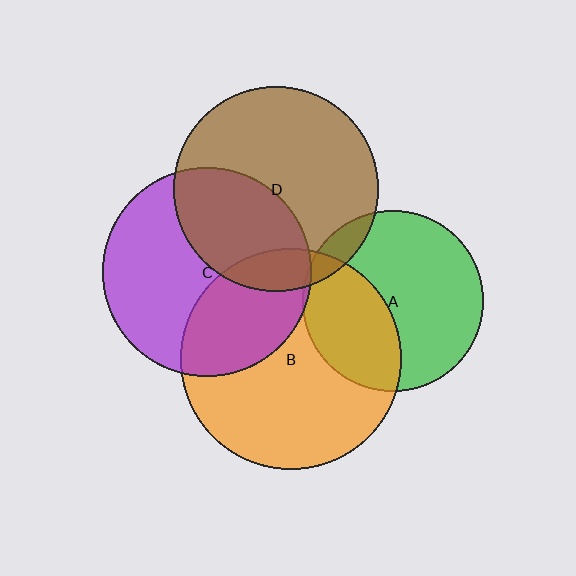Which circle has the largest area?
Circle B (orange).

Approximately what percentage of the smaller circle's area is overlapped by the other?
Approximately 35%.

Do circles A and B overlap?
Yes.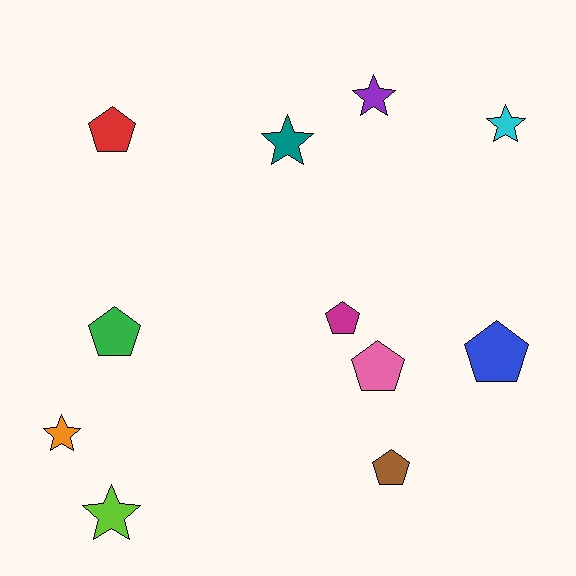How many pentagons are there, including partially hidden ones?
There are 6 pentagons.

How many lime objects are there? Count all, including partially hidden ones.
There is 1 lime object.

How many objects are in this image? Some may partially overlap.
There are 11 objects.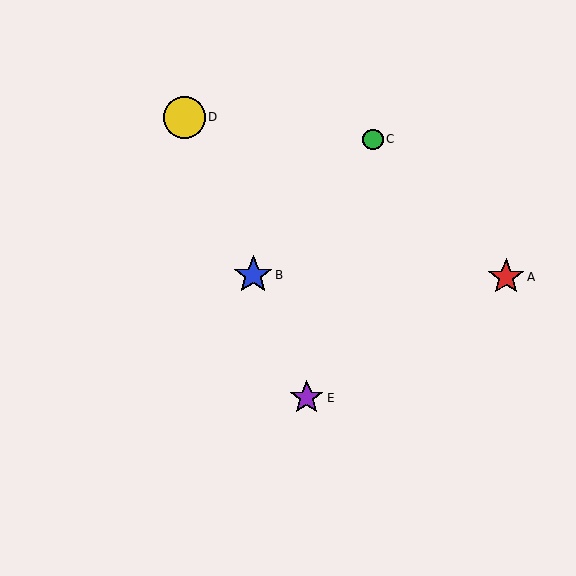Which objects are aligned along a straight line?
Objects B, D, E are aligned along a straight line.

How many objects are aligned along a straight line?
3 objects (B, D, E) are aligned along a straight line.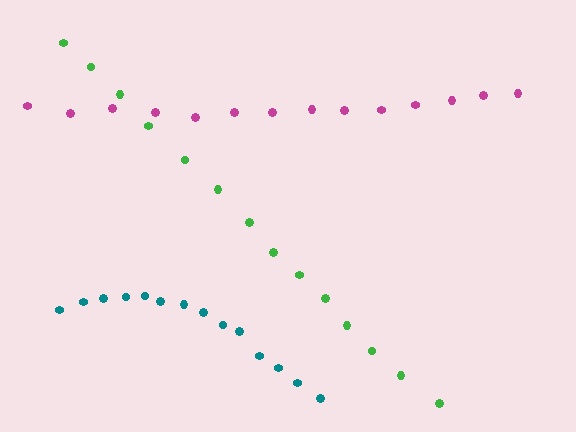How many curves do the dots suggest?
There are 3 distinct paths.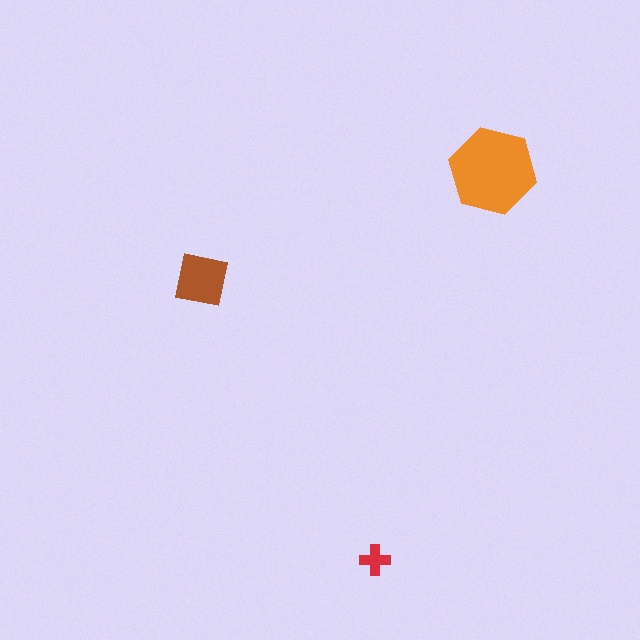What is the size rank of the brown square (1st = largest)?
2nd.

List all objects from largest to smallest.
The orange hexagon, the brown square, the red cross.